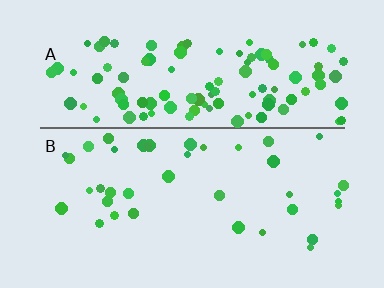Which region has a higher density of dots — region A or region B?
A (the top).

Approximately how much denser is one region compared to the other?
Approximately 2.9× — region A over region B.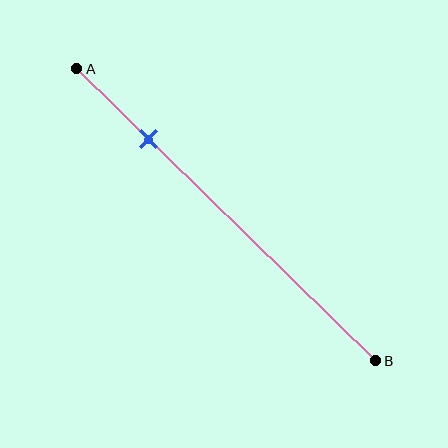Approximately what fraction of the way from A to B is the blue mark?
The blue mark is approximately 25% of the way from A to B.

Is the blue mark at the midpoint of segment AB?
No, the mark is at about 25% from A, not at the 50% midpoint.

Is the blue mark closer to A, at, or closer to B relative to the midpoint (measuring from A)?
The blue mark is closer to point A than the midpoint of segment AB.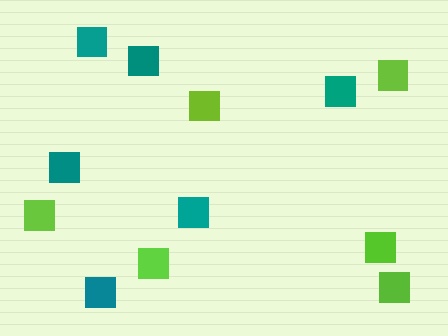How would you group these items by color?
There are 2 groups: one group of lime squares (6) and one group of teal squares (6).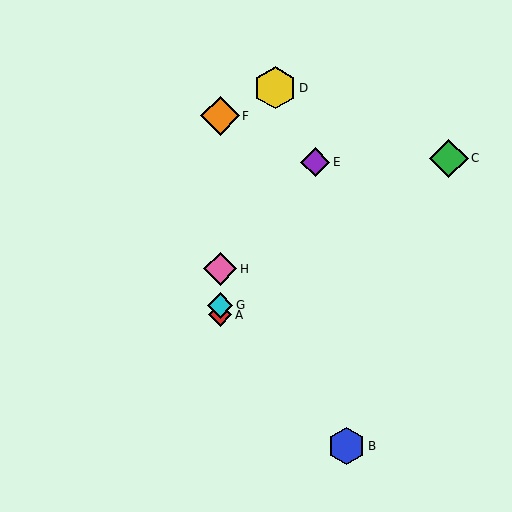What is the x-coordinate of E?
Object E is at x≈315.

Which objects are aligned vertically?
Objects A, F, G, H are aligned vertically.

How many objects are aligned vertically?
4 objects (A, F, G, H) are aligned vertically.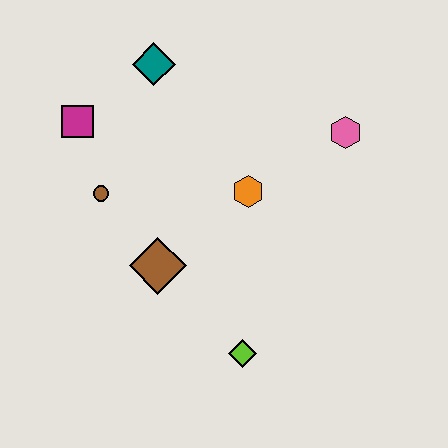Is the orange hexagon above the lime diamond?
Yes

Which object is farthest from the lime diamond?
The teal diamond is farthest from the lime diamond.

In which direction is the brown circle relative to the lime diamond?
The brown circle is above the lime diamond.